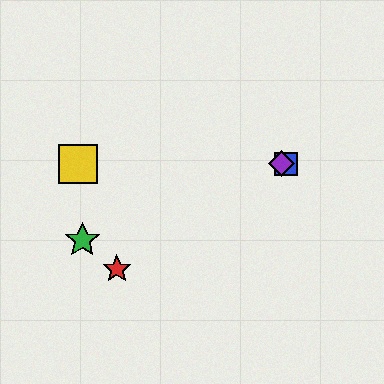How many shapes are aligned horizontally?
3 shapes (the blue square, the yellow square, the purple diamond) are aligned horizontally.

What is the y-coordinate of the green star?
The green star is at y≈240.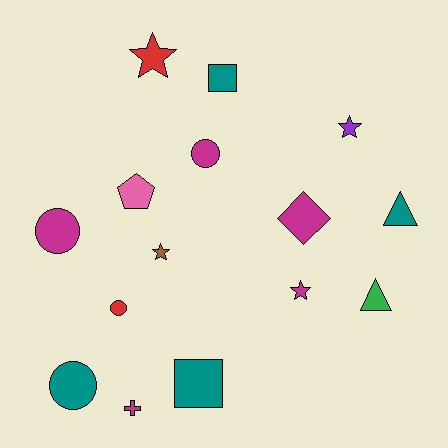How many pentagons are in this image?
There is 1 pentagon.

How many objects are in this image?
There are 15 objects.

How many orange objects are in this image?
There are no orange objects.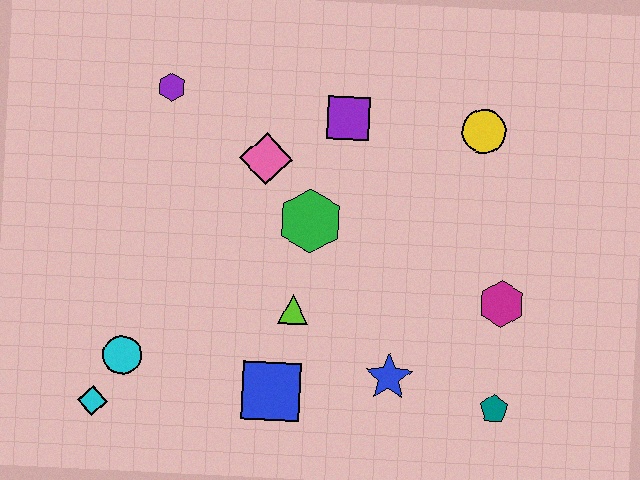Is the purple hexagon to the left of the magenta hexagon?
Yes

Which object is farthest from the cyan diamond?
The yellow circle is farthest from the cyan diamond.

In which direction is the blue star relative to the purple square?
The blue star is below the purple square.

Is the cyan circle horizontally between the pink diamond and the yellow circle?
No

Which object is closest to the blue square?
The lime triangle is closest to the blue square.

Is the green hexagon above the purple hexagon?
No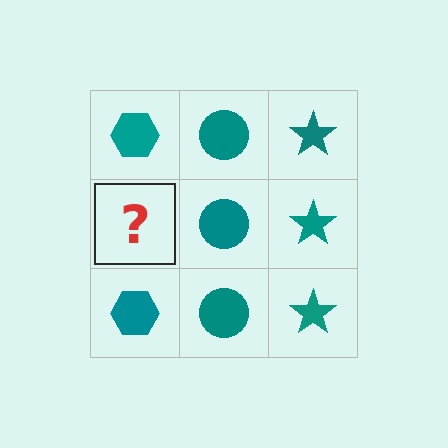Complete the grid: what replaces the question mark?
The question mark should be replaced with a teal hexagon.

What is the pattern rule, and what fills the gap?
The rule is that each column has a consistent shape. The gap should be filled with a teal hexagon.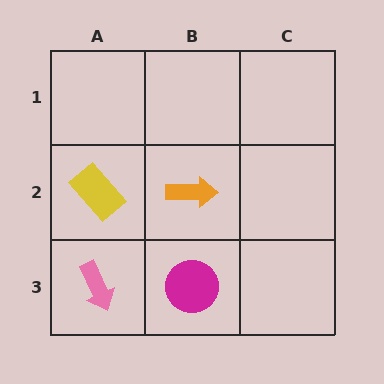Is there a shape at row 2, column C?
No, that cell is empty.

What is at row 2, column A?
A yellow rectangle.